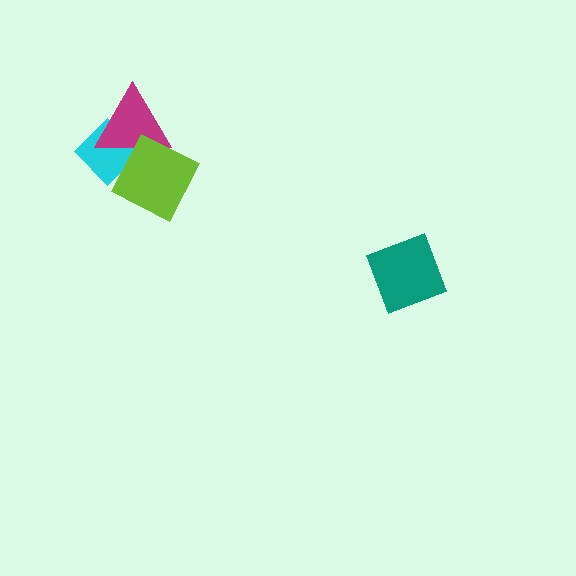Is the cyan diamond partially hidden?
Yes, it is partially covered by another shape.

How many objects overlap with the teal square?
0 objects overlap with the teal square.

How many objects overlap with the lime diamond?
2 objects overlap with the lime diamond.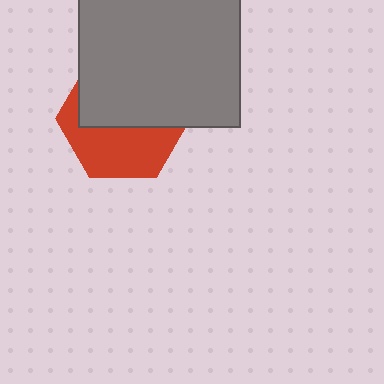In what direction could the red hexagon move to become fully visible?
The red hexagon could move down. That would shift it out from behind the gray square entirely.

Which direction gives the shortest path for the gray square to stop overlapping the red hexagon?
Moving up gives the shortest separation.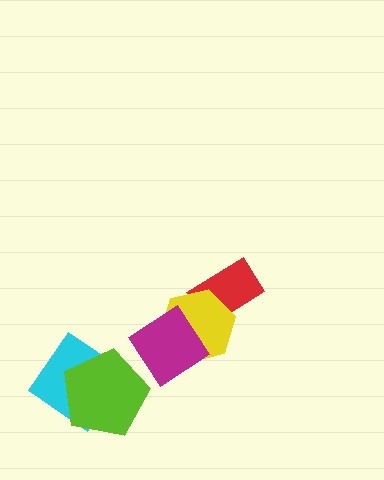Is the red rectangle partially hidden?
Yes, it is partially covered by another shape.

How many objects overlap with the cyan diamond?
1 object overlaps with the cyan diamond.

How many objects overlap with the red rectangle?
1 object overlaps with the red rectangle.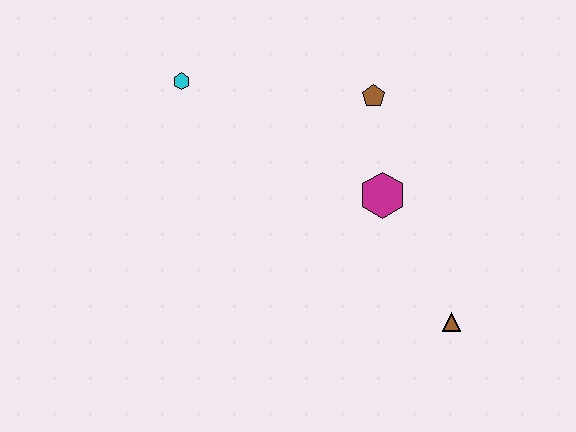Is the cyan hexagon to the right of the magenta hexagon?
No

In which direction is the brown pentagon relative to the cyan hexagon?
The brown pentagon is to the right of the cyan hexagon.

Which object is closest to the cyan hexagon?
The brown pentagon is closest to the cyan hexagon.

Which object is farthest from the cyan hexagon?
The brown triangle is farthest from the cyan hexagon.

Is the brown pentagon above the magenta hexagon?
Yes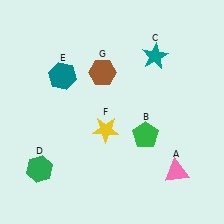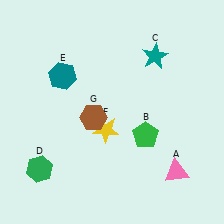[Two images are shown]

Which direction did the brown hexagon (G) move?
The brown hexagon (G) moved down.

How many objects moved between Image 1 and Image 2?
1 object moved between the two images.